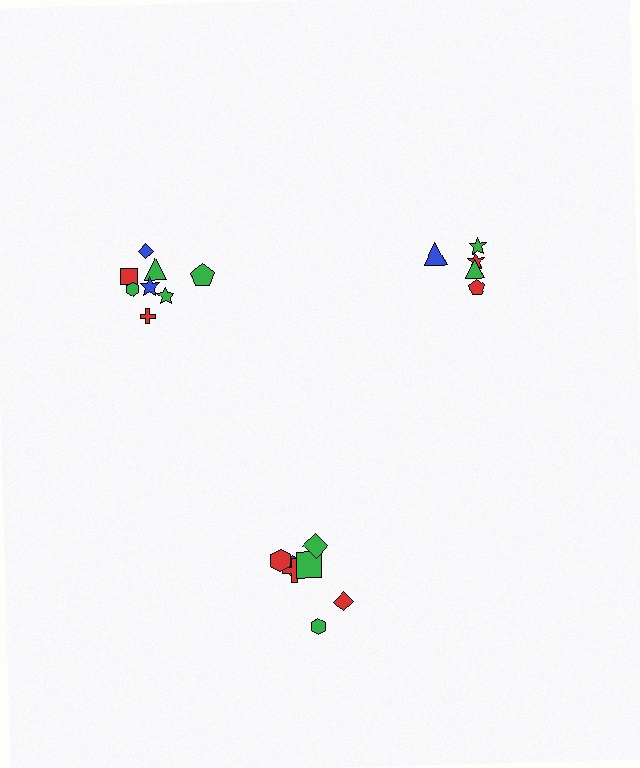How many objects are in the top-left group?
There are 8 objects.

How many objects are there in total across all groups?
There are 20 objects.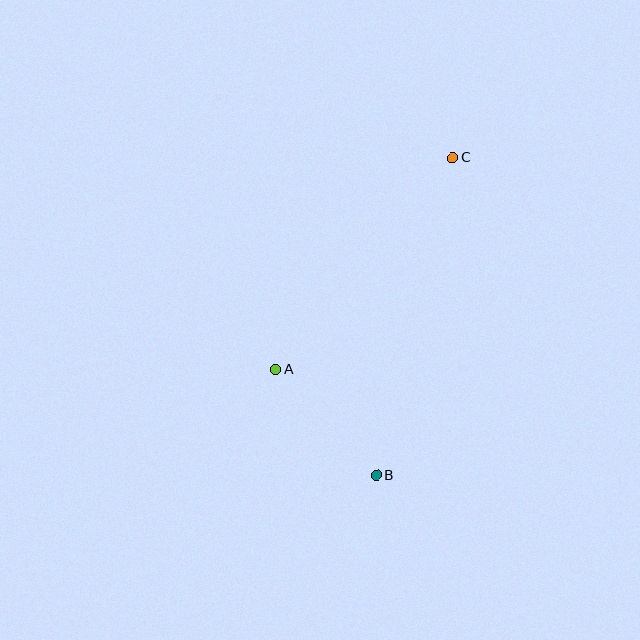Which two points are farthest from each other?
Points B and C are farthest from each other.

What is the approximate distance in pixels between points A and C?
The distance between A and C is approximately 275 pixels.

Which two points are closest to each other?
Points A and B are closest to each other.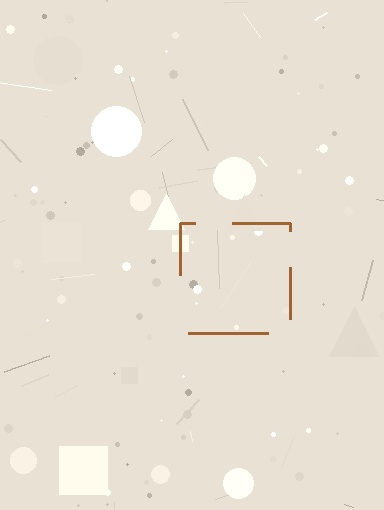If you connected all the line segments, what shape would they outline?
They would outline a square.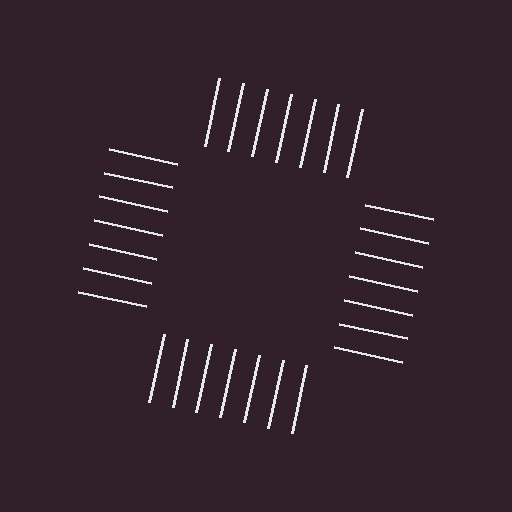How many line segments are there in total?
28 — 7 along each of the 4 edges.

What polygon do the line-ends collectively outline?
An illusory square — the line segments terminate on its edges but no continuous stroke is drawn.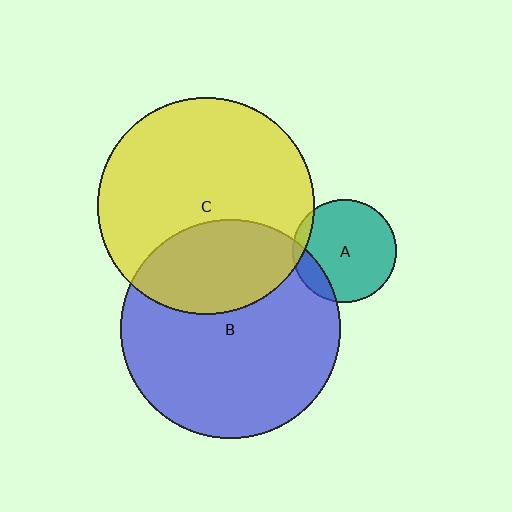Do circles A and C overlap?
Yes.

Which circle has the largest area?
Circle B (blue).